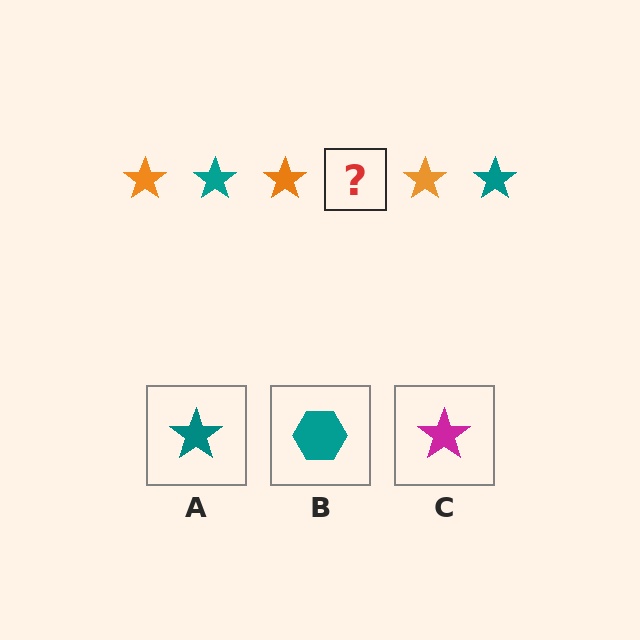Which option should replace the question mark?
Option A.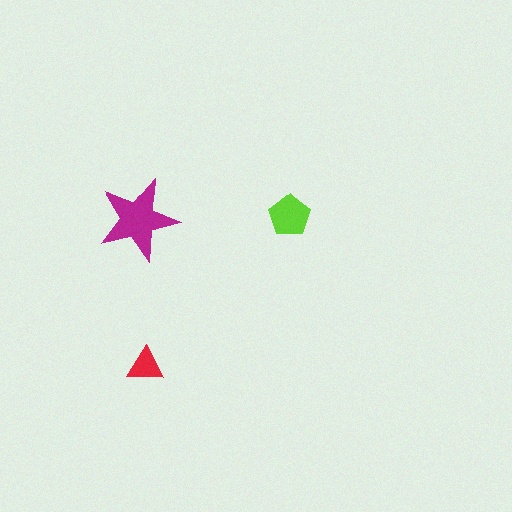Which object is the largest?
The magenta star.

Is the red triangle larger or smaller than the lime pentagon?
Smaller.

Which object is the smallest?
The red triangle.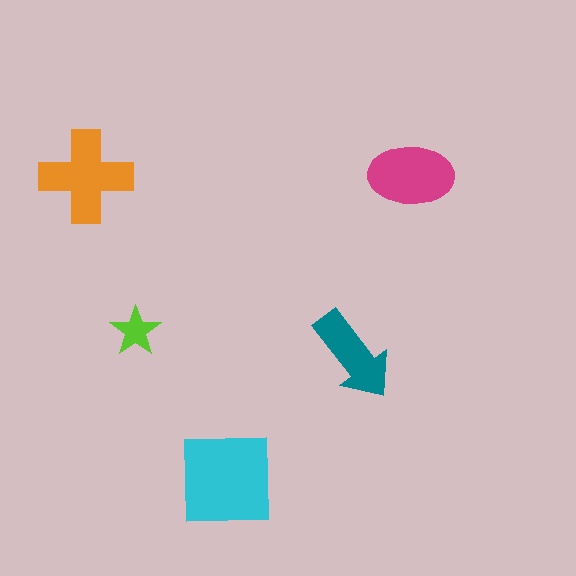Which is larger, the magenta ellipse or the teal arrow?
The magenta ellipse.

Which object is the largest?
The cyan square.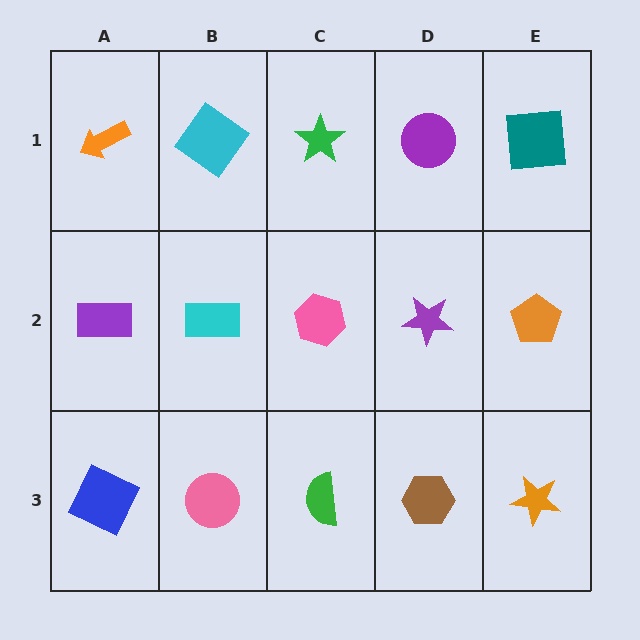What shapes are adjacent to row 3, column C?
A pink hexagon (row 2, column C), a pink circle (row 3, column B), a brown hexagon (row 3, column D).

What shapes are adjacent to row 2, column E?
A teal square (row 1, column E), an orange star (row 3, column E), a purple star (row 2, column D).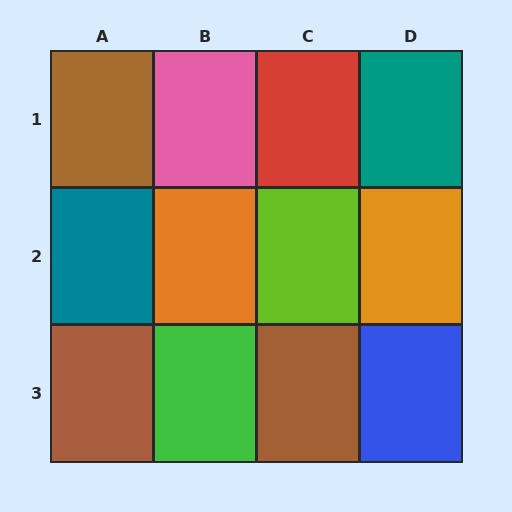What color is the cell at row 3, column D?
Blue.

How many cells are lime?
1 cell is lime.